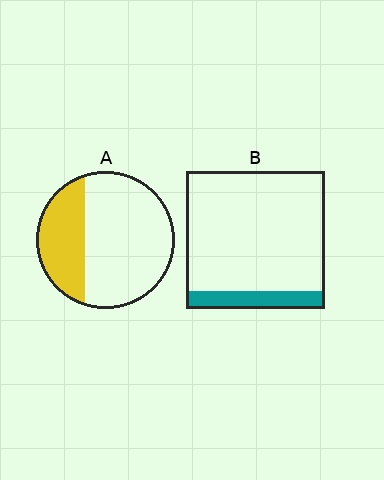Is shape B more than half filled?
No.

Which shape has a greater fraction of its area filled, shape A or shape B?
Shape A.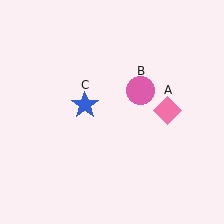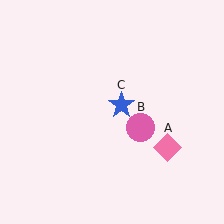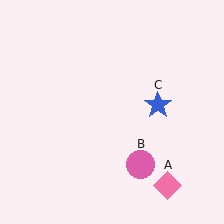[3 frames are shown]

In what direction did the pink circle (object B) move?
The pink circle (object B) moved down.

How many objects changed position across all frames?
3 objects changed position: pink diamond (object A), pink circle (object B), blue star (object C).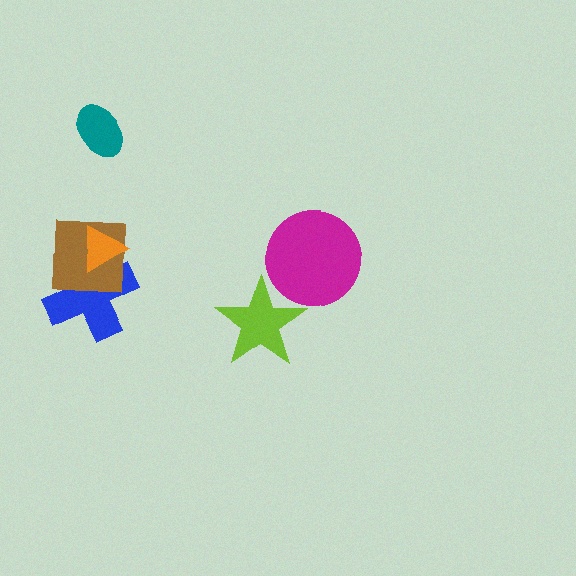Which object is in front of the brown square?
The orange triangle is in front of the brown square.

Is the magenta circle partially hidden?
No, no other shape covers it.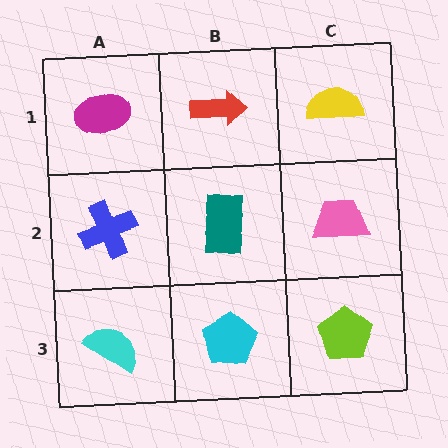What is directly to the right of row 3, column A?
A cyan pentagon.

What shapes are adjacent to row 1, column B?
A teal rectangle (row 2, column B), a magenta ellipse (row 1, column A), a yellow semicircle (row 1, column C).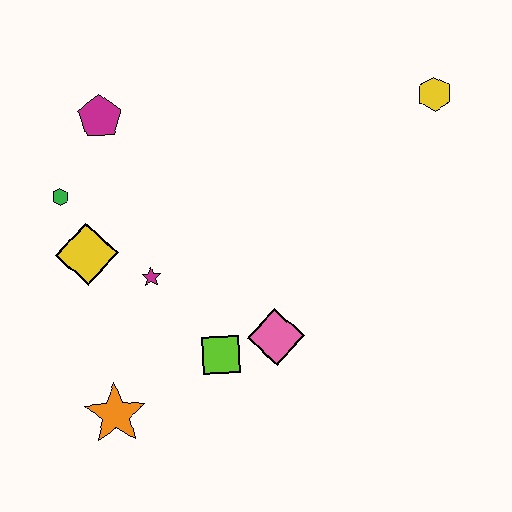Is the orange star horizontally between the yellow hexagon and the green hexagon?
Yes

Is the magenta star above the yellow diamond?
No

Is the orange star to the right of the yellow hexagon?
No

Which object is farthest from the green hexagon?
The yellow hexagon is farthest from the green hexagon.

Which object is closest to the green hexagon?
The yellow diamond is closest to the green hexagon.